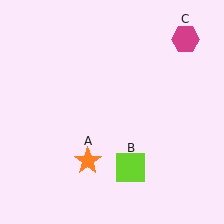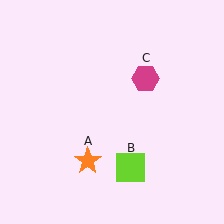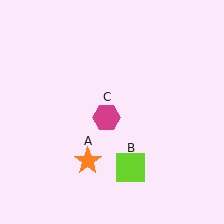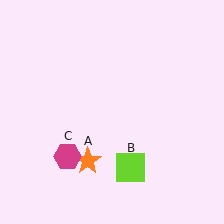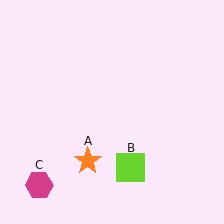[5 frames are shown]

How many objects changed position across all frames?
1 object changed position: magenta hexagon (object C).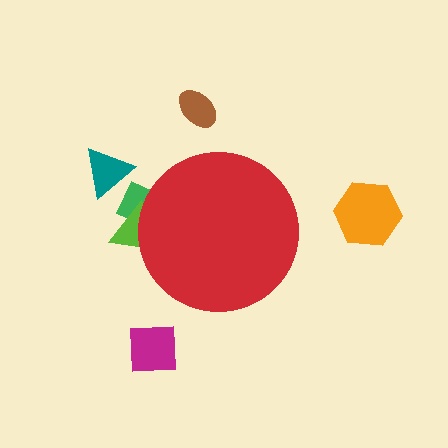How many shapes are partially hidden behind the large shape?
2 shapes are partially hidden.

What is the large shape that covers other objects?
A red circle.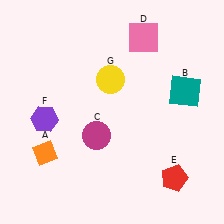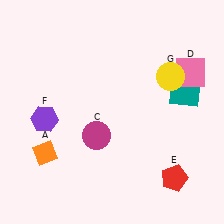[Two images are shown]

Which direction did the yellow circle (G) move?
The yellow circle (G) moved right.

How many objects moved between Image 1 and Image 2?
2 objects moved between the two images.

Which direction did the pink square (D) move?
The pink square (D) moved right.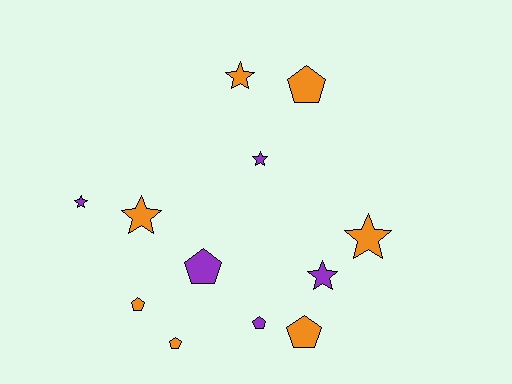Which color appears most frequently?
Orange, with 7 objects.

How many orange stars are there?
There are 3 orange stars.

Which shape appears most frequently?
Pentagon, with 6 objects.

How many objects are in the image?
There are 12 objects.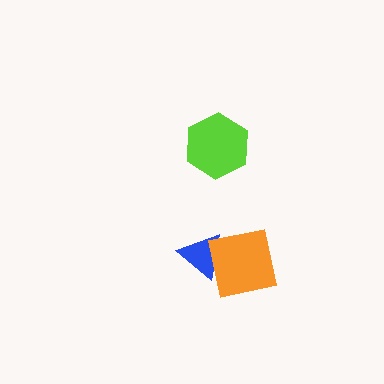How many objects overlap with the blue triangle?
1 object overlaps with the blue triangle.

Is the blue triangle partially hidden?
Yes, it is partially covered by another shape.